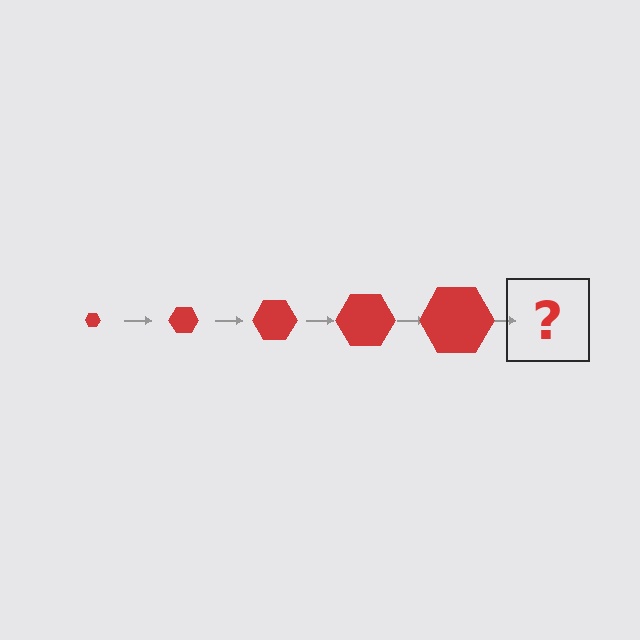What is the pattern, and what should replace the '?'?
The pattern is that the hexagon gets progressively larger each step. The '?' should be a red hexagon, larger than the previous one.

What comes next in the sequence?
The next element should be a red hexagon, larger than the previous one.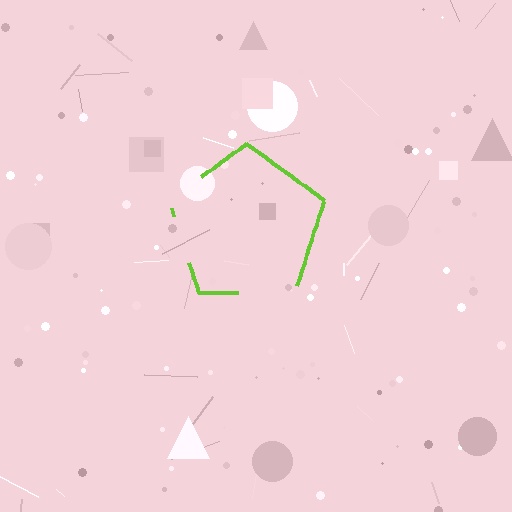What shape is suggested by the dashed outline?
The dashed outline suggests a pentagon.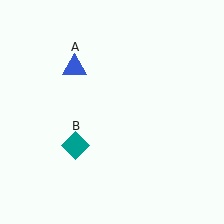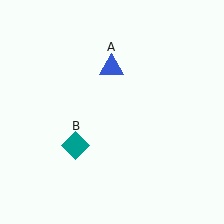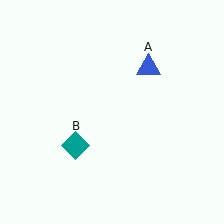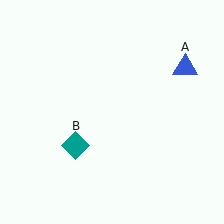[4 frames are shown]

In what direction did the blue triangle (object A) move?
The blue triangle (object A) moved right.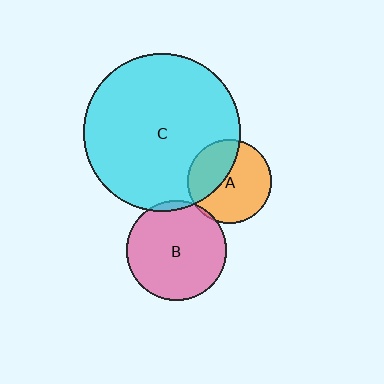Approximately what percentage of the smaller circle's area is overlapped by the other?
Approximately 5%.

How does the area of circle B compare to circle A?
Approximately 1.4 times.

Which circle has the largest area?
Circle C (cyan).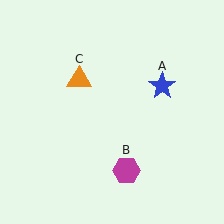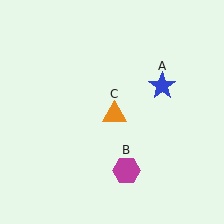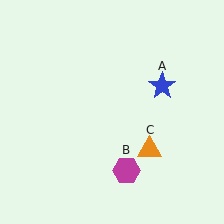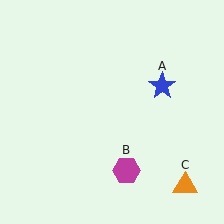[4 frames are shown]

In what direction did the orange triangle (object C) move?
The orange triangle (object C) moved down and to the right.